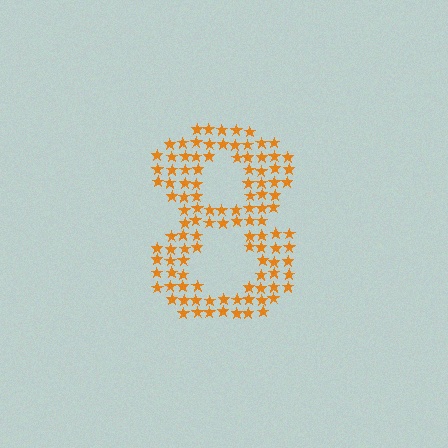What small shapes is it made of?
It is made of small stars.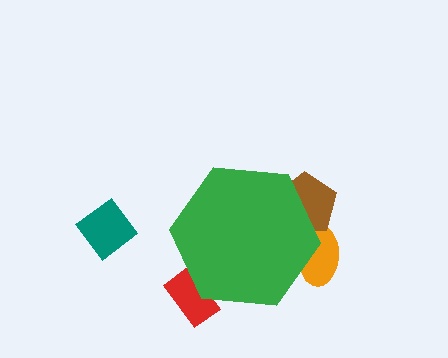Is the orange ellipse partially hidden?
Yes, the orange ellipse is partially hidden behind the green hexagon.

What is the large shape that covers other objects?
A green hexagon.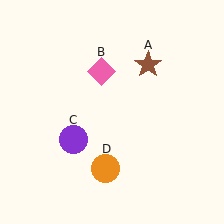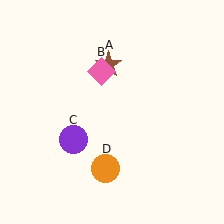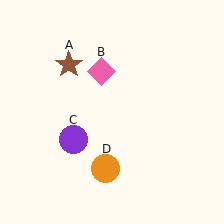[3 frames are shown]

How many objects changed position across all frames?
1 object changed position: brown star (object A).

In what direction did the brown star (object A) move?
The brown star (object A) moved left.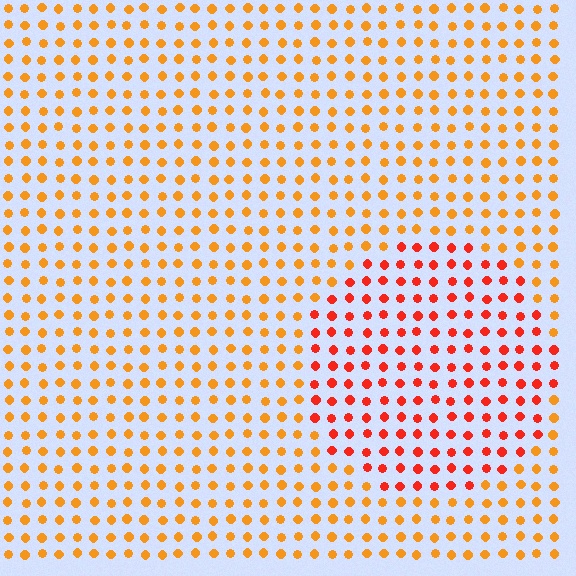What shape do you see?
I see a circle.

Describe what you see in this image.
The image is filled with small orange elements in a uniform arrangement. A circle-shaped region is visible where the elements are tinted to a slightly different hue, forming a subtle color boundary.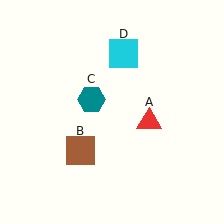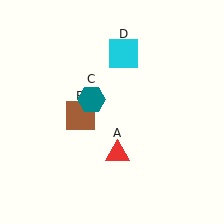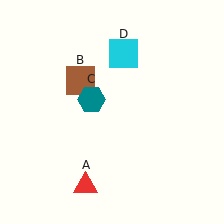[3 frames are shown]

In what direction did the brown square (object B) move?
The brown square (object B) moved up.